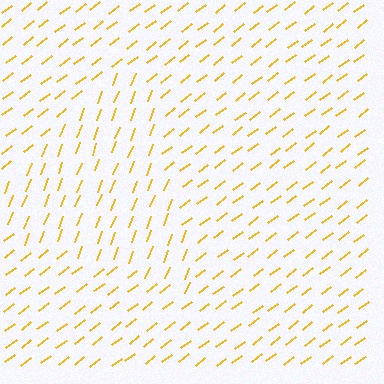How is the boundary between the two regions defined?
The boundary is defined purely by a change in line orientation (approximately 32 degrees difference). All lines are the same color and thickness.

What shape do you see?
I see a triangle.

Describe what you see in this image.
The image is filled with small yellow line segments. A triangle region in the image has lines oriented differently from the surrounding lines, creating a visible texture boundary.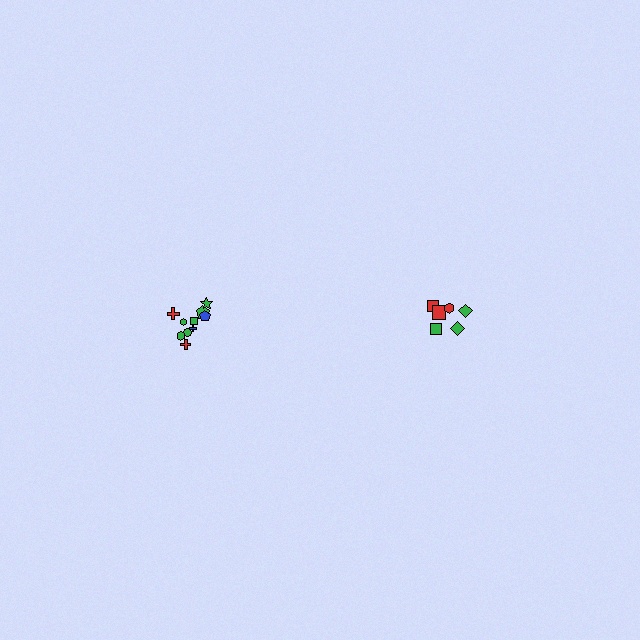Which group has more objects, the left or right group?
The left group.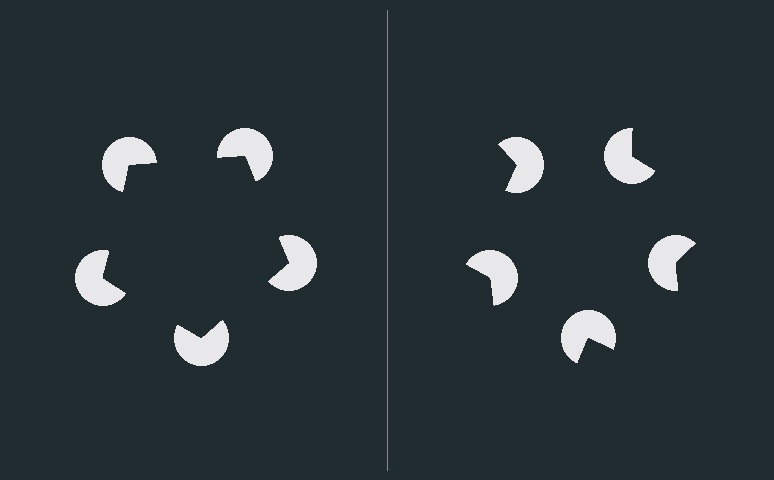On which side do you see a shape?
An illusory pentagon appears on the left side. On the right side the wedge cuts are rotated, so no coherent shape forms.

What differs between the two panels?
The pac-man discs are positioned identically on both sides; only the wedge orientations differ. On the left they align to a pentagon; on the right they are misaligned.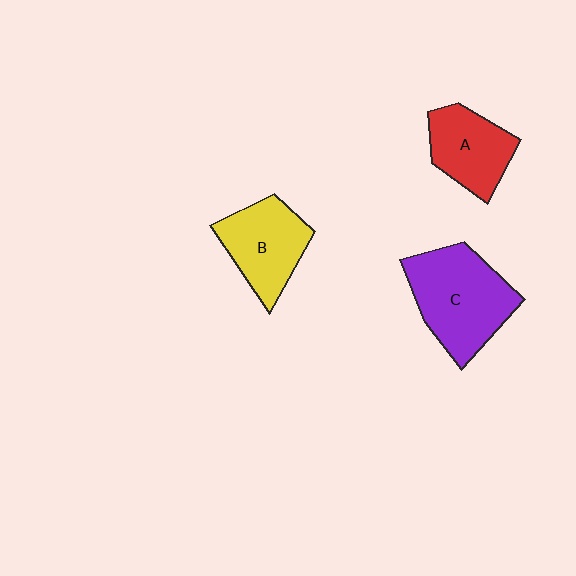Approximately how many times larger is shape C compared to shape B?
Approximately 1.4 times.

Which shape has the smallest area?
Shape A (red).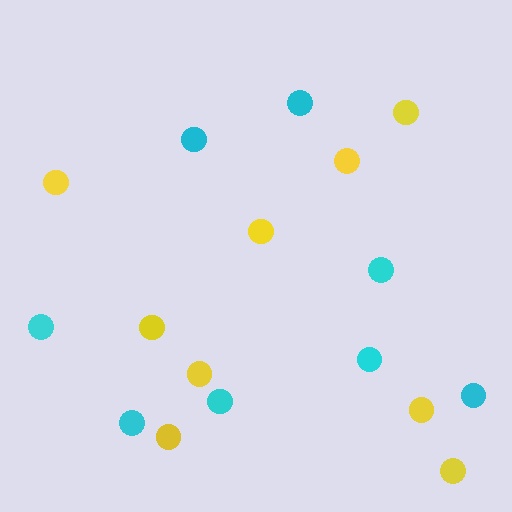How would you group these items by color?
There are 2 groups: one group of cyan circles (8) and one group of yellow circles (9).